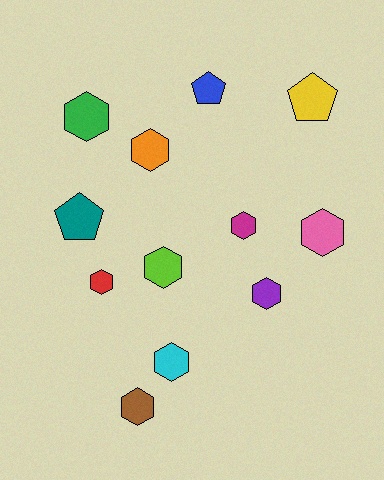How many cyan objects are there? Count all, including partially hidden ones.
There is 1 cyan object.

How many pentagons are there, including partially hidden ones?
There are 3 pentagons.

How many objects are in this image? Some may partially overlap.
There are 12 objects.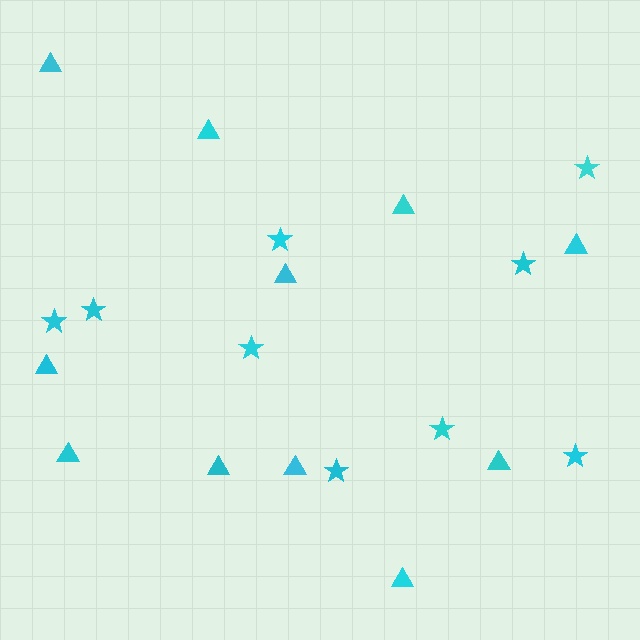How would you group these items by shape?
There are 2 groups: one group of stars (9) and one group of triangles (11).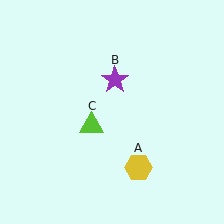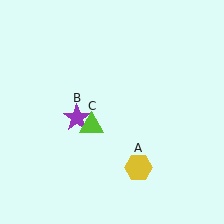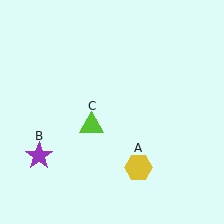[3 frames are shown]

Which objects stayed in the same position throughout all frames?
Yellow hexagon (object A) and lime triangle (object C) remained stationary.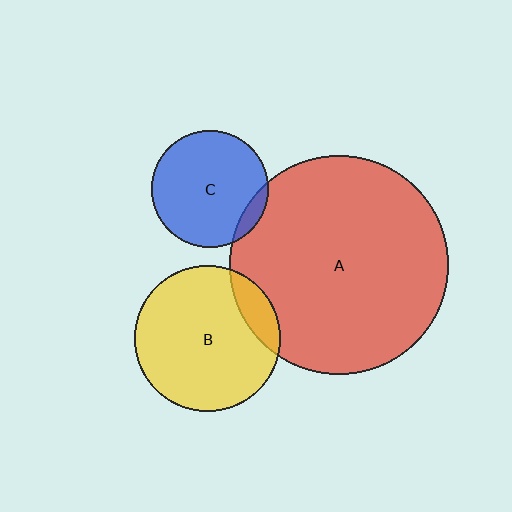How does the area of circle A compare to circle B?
Approximately 2.2 times.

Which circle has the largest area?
Circle A (red).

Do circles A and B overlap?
Yes.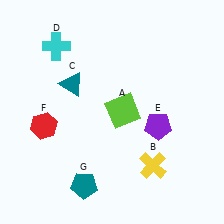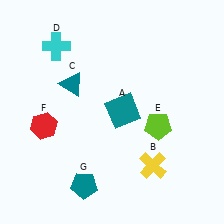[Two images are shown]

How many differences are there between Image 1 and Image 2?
There are 2 differences between the two images.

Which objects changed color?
A changed from lime to teal. E changed from purple to lime.